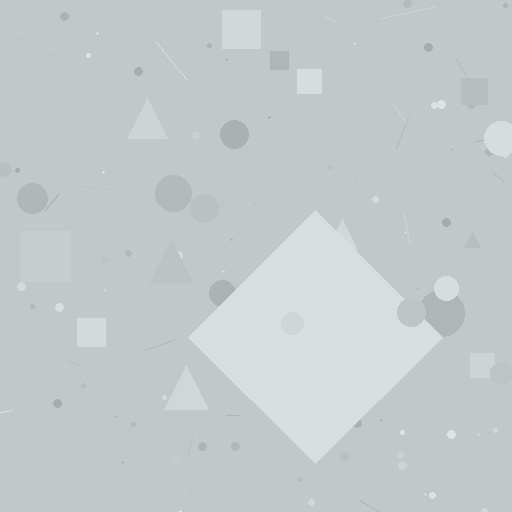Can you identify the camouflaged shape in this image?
The camouflaged shape is a diamond.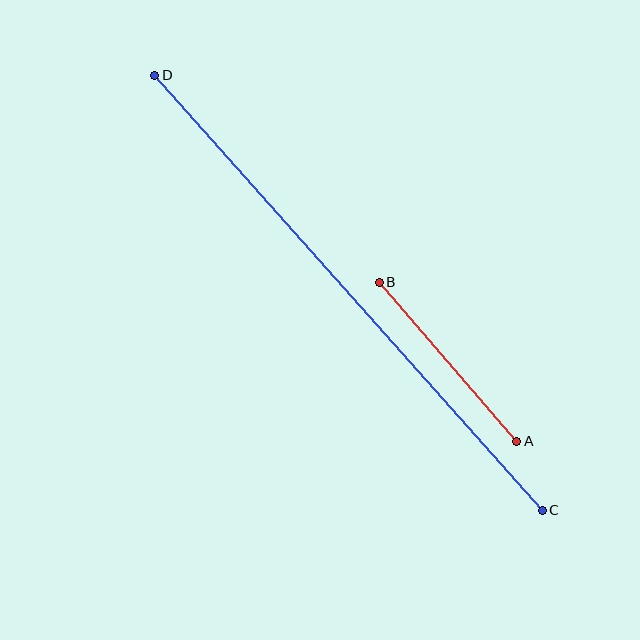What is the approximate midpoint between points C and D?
The midpoint is at approximately (348, 293) pixels.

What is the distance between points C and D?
The distance is approximately 583 pixels.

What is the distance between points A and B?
The distance is approximately 210 pixels.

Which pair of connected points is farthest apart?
Points C and D are farthest apart.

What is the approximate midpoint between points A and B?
The midpoint is at approximately (448, 362) pixels.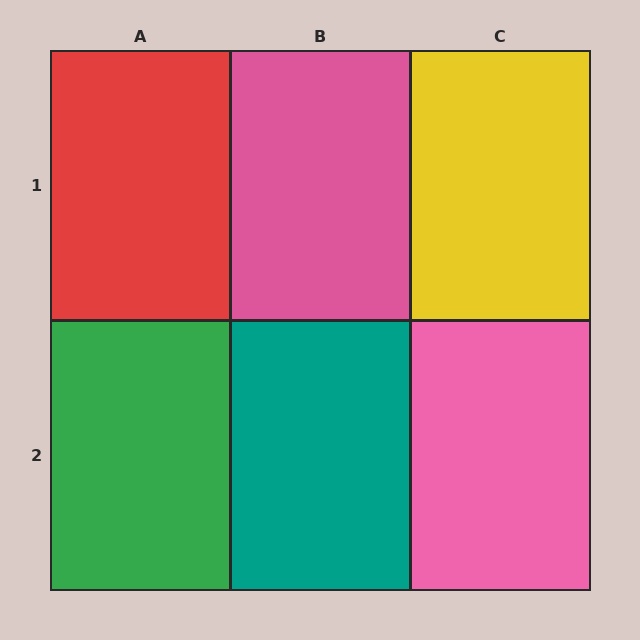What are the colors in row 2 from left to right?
Green, teal, pink.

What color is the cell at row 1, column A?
Red.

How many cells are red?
1 cell is red.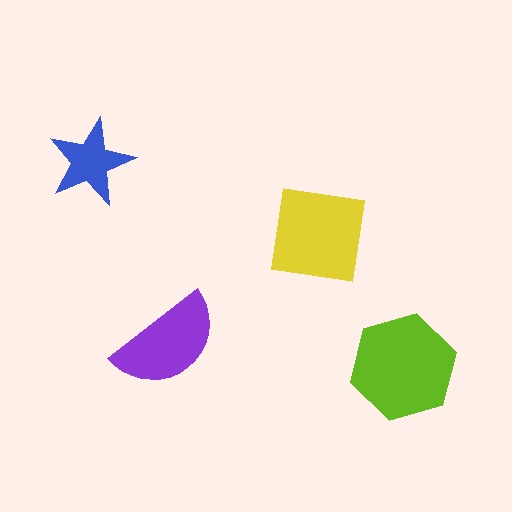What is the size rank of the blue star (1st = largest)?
4th.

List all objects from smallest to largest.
The blue star, the purple semicircle, the yellow square, the lime hexagon.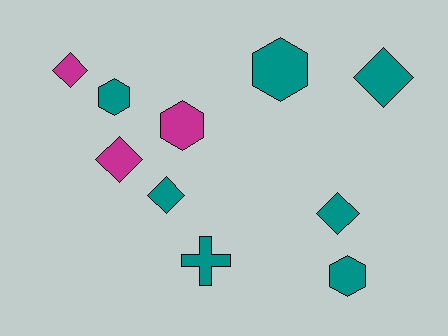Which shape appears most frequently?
Diamond, with 5 objects.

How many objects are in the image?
There are 10 objects.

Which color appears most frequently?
Teal, with 7 objects.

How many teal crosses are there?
There is 1 teal cross.